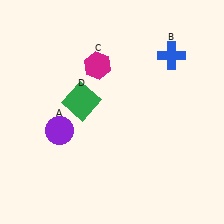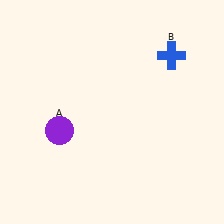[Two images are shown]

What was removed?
The green square (D), the magenta hexagon (C) were removed in Image 2.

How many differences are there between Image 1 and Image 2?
There are 2 differences between the two images.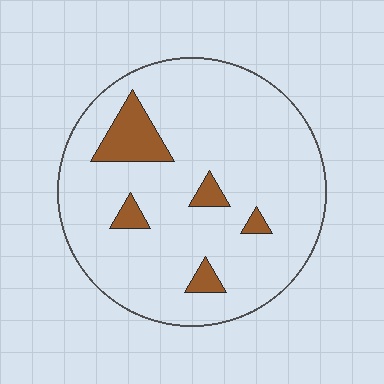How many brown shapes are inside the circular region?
5.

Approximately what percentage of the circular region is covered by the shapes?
Approximately 10%.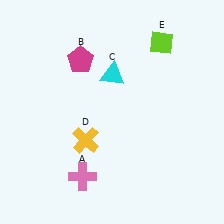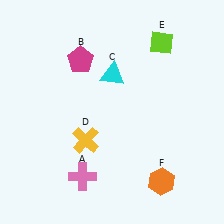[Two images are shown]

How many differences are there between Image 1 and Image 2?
There is 1 difference between the two images.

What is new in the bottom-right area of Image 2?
An orange hexagon (F) was added in the bottom-right area of Image 2.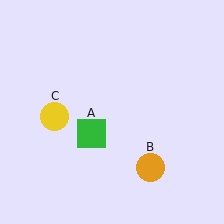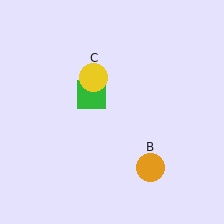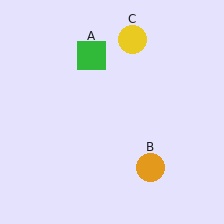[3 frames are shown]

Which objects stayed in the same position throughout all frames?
Orange circle (object B) remained stationary.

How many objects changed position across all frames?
2 objects changed position: green square (object A), yellow circle (object C).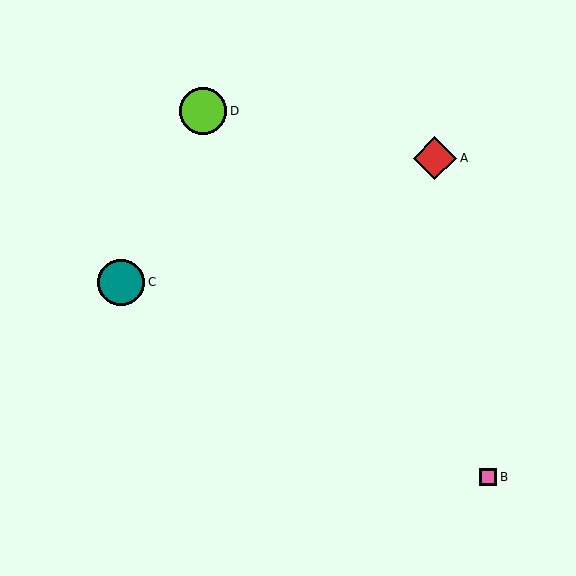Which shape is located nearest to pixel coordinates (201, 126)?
The lime circle (labeled D) at (203, 111) is nearest to that location.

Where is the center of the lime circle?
The center of the lime circle is at (203, 111).